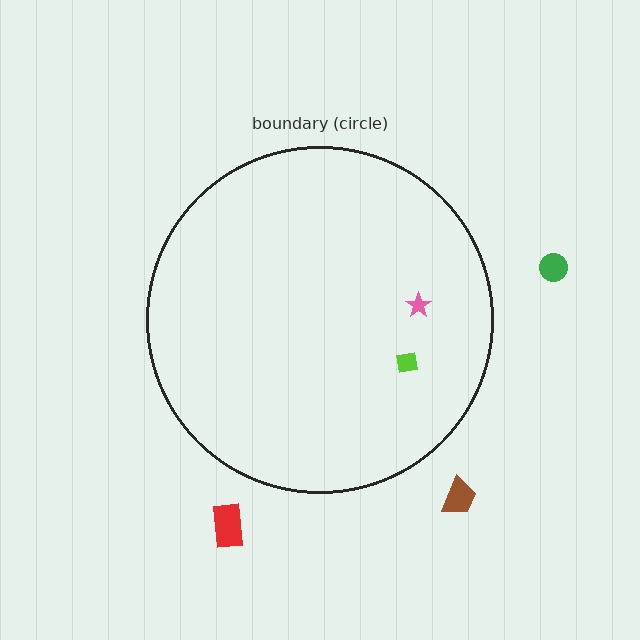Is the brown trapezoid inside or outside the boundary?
Outside.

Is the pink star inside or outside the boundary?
Inside.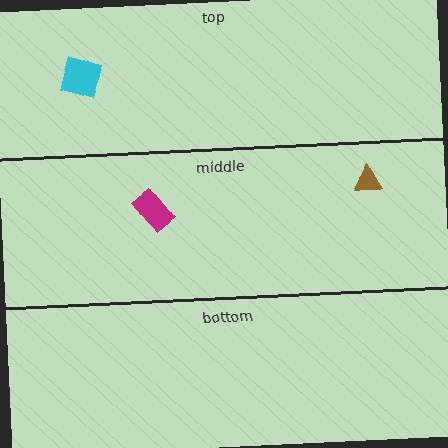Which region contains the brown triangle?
The middle region.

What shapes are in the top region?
The cyan diamond.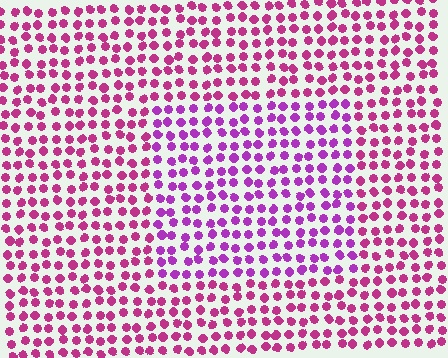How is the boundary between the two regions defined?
The boundary is defined purely by a slight shift in hue (about 30 degrees). Spacing, size, and orientation are identical on both sides.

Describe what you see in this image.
The image is filled with small magenta elements in a uniform arrangement. A rectangle-shaped region is visible where the elements are tinted to a slightly different hue, forming a subtle color boundary.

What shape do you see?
I see a rectangle.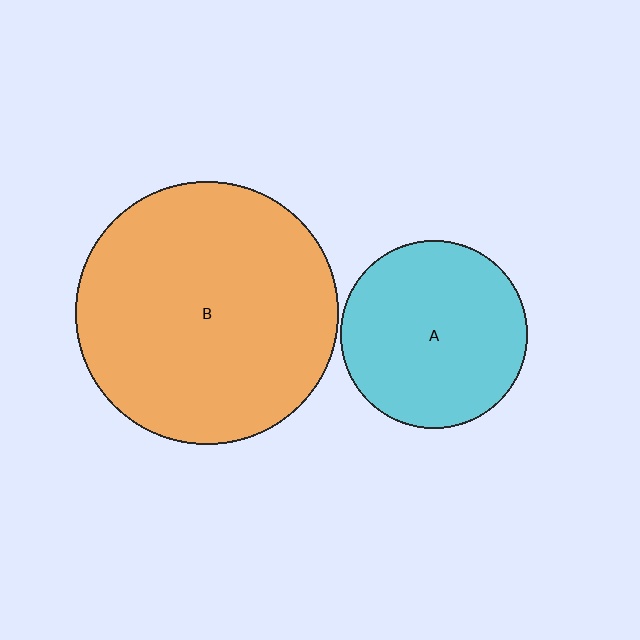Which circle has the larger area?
Circle B (orange).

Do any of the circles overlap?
No, none of the circles overlap.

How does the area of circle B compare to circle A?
Approximately 2.0 times.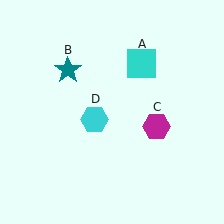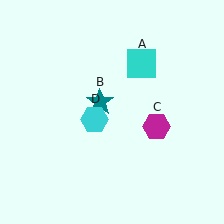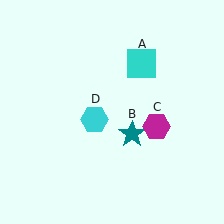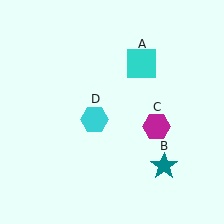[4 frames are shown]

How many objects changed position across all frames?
1 object changed position: teal star (object B).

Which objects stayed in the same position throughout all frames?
Cyan square (object A) and magenta hexagon (object C) and cyan hexagon (object D) remained stationary.